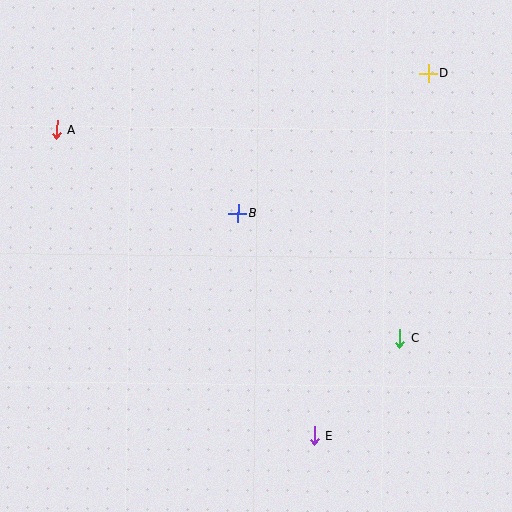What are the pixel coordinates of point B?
Point B is at (238, 213).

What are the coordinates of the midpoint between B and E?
The midpoint between B and E is at (276, 324).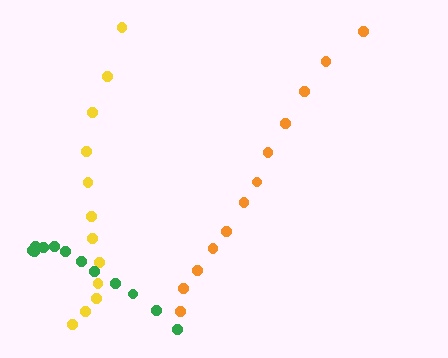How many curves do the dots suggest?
There are 3 distinct paths.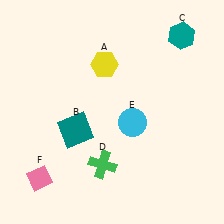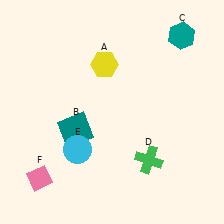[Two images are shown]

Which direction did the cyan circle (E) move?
The cyan circle (E) moved left.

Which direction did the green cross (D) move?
The green cross (D) moved right.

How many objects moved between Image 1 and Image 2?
2 objects moved between the two images.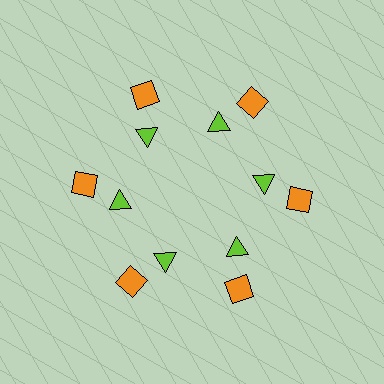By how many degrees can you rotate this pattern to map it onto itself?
The pattern maps onto itself every 60 degrees of rotation.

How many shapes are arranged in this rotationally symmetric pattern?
There are 12 shapes, arranged in 6 groups of 2.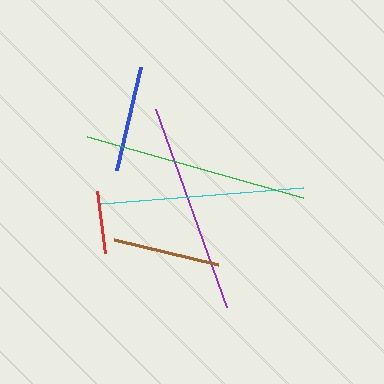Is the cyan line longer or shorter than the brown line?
The cyan line is longer than the brown line.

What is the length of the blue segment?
The blue segment is approximately 107 pixels long.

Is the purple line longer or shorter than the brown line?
The purple line is longer than the brown line.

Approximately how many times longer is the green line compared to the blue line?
The green line is approximately 2.1 times the length of the blue line.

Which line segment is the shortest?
The red line is the shortest at approximately 62 pixels.